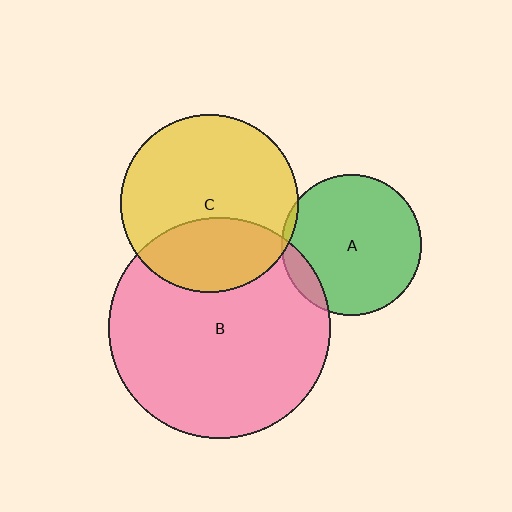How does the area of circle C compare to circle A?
Approximately 1.6 times.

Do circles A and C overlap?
Yes.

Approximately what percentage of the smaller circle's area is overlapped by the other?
Approximately 5%.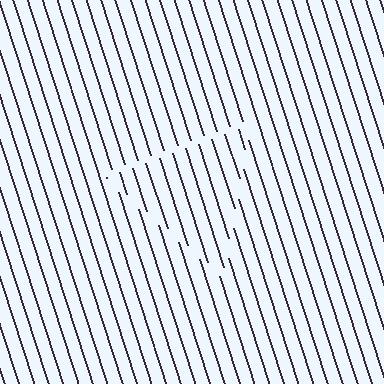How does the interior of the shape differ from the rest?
The interior of the shape contains the same grating, shifted by half a period — the contour is defined by the phase discontinuity where line-ends from the inner and outer gratings abut.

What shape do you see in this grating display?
An illusory triangle. The interior of the shape contains the same grating, shifted by half a period — the contour is defined by the phase discontinuity where line-ends from the inner and outer gratings abut.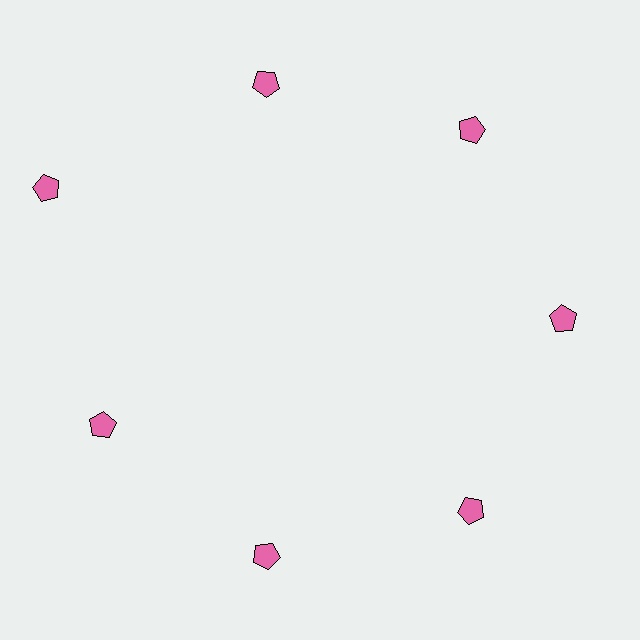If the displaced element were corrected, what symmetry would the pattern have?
It would have 7-fold rotational symmetry — the pattern would map onto itself every 51 degrees.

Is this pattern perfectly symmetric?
No. The 7 pink pentagons are arranged in a ring, but one element near the 10 o'clock position is pushed outward from the center, breaking the 7-fold rotational symmetry.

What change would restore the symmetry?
The symmetry would be restored by moving it inward, back onto the ring so that all 7 pentagons sit at equal angles and equal distance from the center.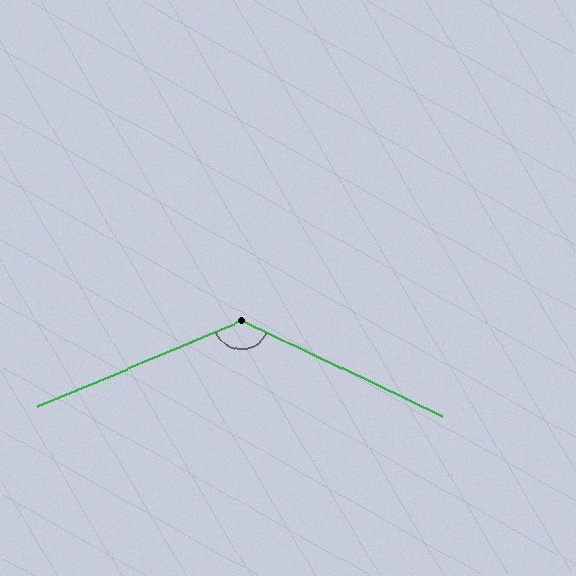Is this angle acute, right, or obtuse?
It is obtuse.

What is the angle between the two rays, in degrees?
Approximately 132 degrees.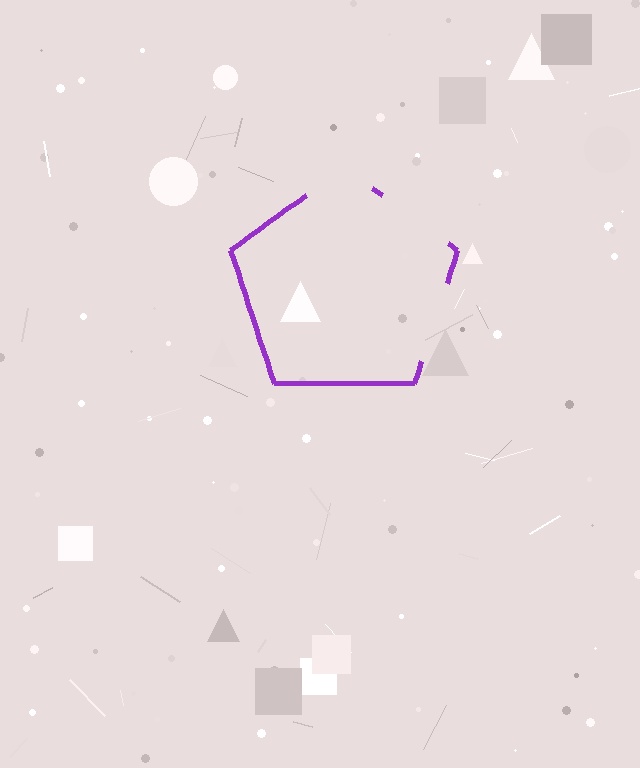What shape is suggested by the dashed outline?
The dashed outline suggests a pentagon.